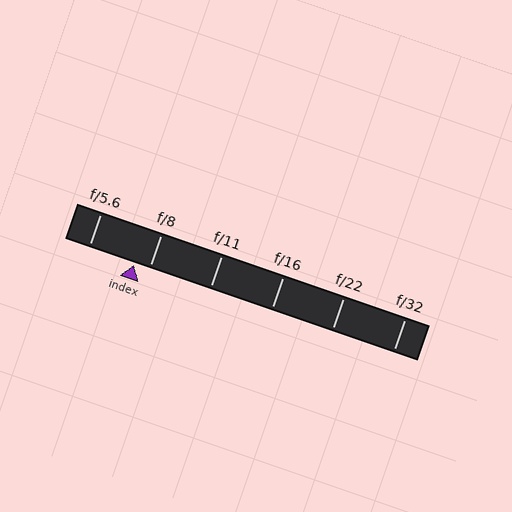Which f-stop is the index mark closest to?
The index mark is closest to f/8.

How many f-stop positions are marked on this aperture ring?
There are 6 f-stop positions marked.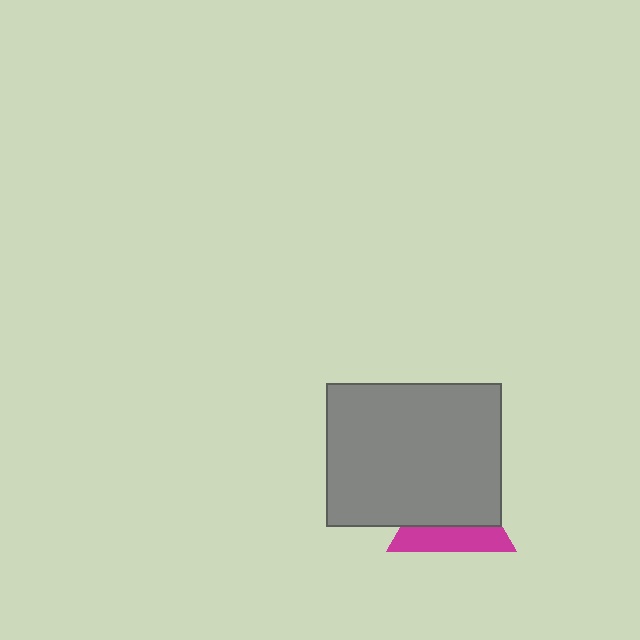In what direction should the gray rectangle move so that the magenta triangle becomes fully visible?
The gray rectangle should move up. That is the shortest direction to clear the overlap and leave the magenta triangle fully visible.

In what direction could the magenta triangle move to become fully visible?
The magenta triangle could move down. That would shift it out from behind the gray rectangle entirely.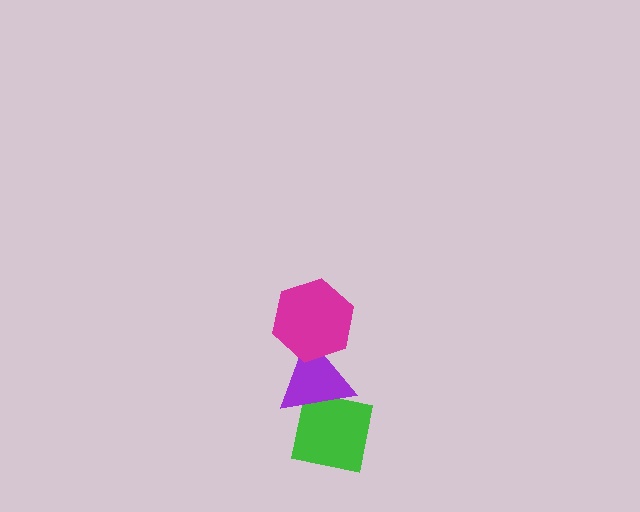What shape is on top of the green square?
The purple triangle is on top of the green square.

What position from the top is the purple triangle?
The purple triangle is 2nd from the top.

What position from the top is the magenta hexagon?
The magenta hexagon is 1st from the top.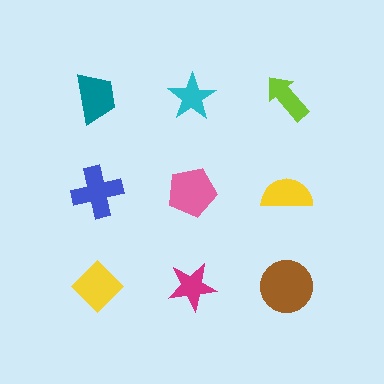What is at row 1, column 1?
A teal trapezoid.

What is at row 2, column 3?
A yellow semicircle.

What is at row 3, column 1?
A yellow diamond.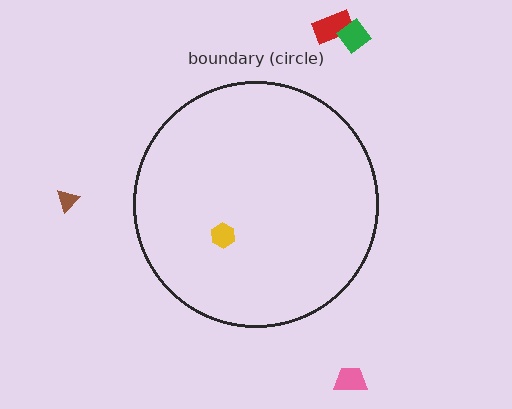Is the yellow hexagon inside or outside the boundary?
Inside.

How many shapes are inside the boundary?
1 inside, 4 outside.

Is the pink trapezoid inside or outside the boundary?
Outside.